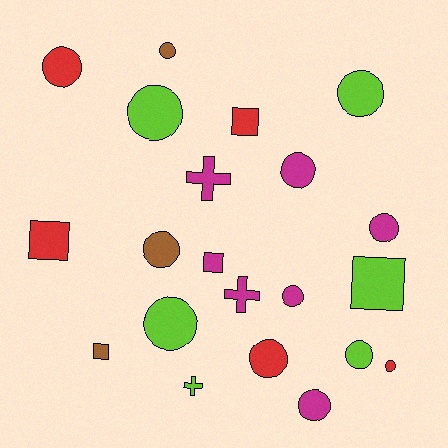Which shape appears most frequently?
Circle, with 13 objects.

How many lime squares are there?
There is 1 lime square.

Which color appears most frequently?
Magenta, with 7 objects.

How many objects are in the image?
There are 21 objects.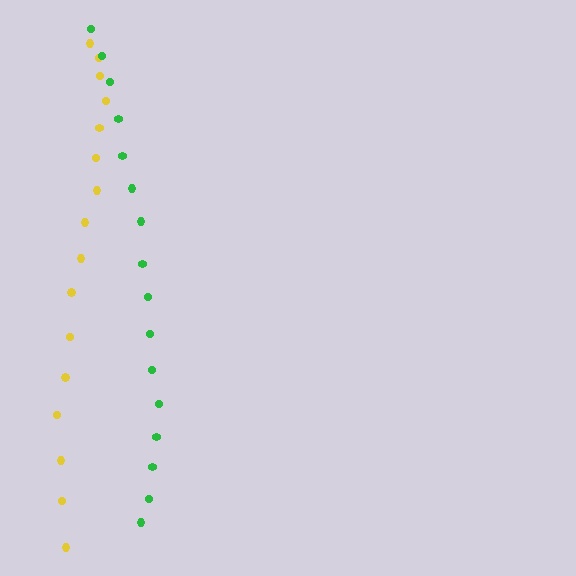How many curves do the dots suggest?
There are 2 distinct paths.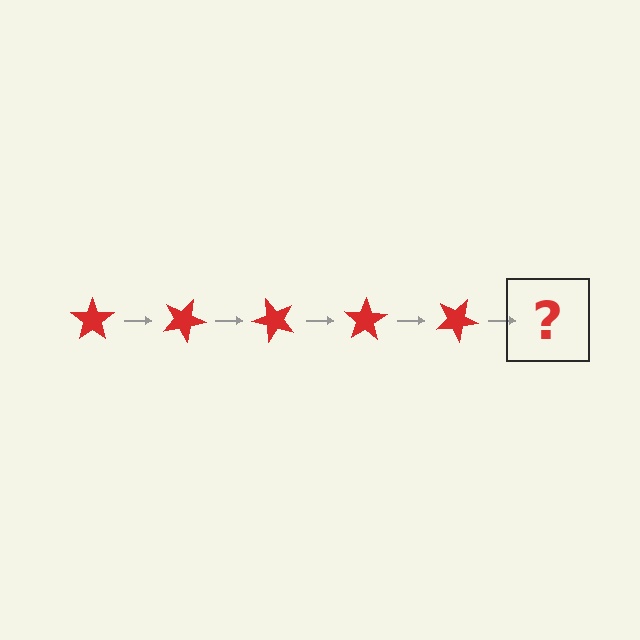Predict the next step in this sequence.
The next step is a red star rotated 125 degrees.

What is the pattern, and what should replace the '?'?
The pattern is that the star rotates 25 degrees each step. The '?' should be a red star rotated 125 degrees.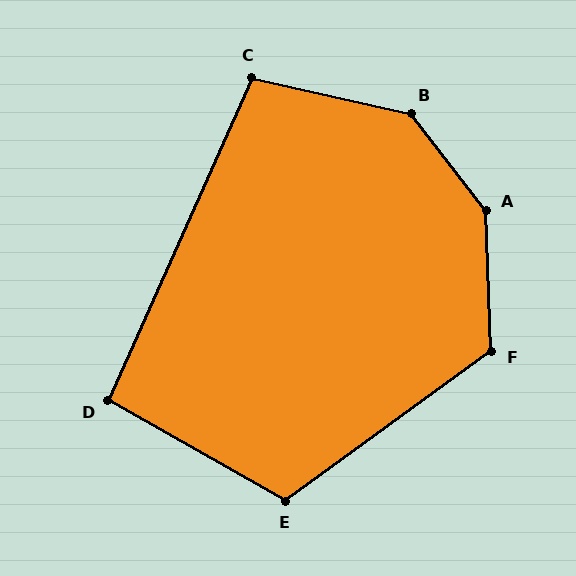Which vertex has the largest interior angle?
A, at approximately 144 degrees.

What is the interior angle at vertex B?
Approximately 141 degrees (obtuse).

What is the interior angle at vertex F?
Approximately 124 degrees (obtuse).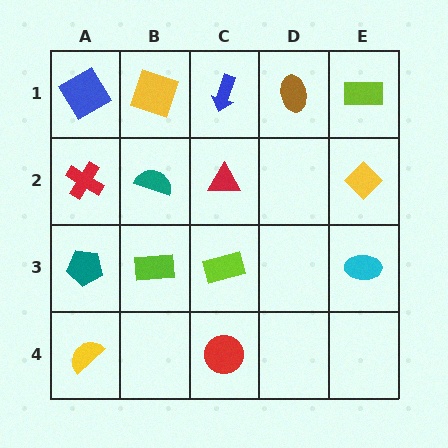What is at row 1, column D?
A brown ellipse.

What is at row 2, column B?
A teal semicircle.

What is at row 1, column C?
A blue arrow.